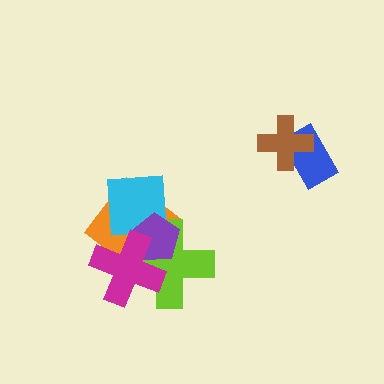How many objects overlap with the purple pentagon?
4 objects overlap with the purple pentagon.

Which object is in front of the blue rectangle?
The brown cross is in front of the blue rectangle.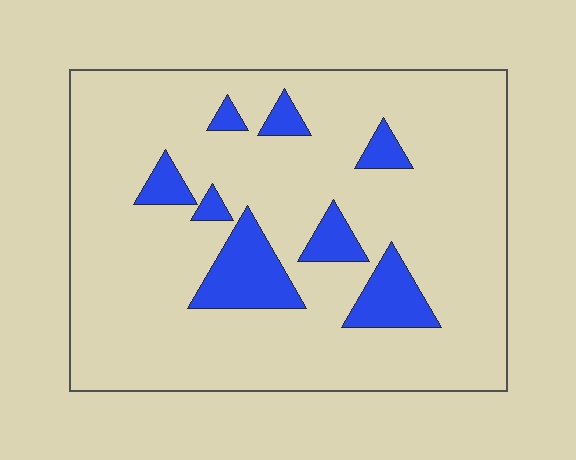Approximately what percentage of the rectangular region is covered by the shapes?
Approximately 15%.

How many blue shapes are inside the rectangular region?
8.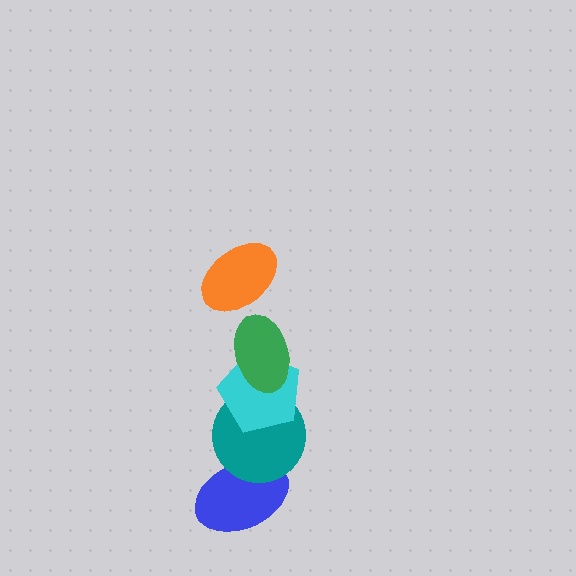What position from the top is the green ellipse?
The green ellipse is 2nd from the top.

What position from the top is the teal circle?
The teal circle is 4th from the top.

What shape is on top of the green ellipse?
The orange ellipse is on top of the green ellipse.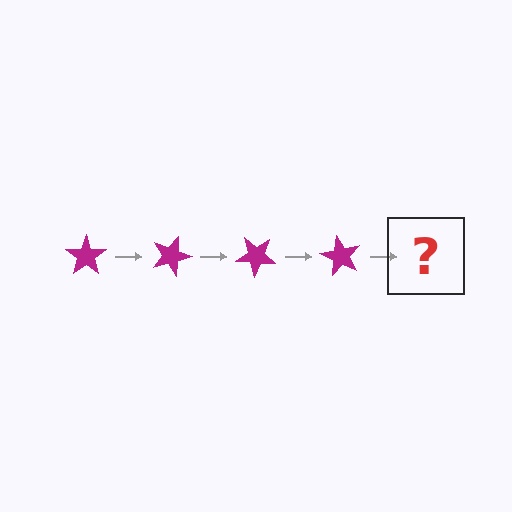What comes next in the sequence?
The next element should be a magenta star rotated 80 degrees.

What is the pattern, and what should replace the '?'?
The pattern is that the star rotates 20 degrees each step. The '?' should be a magenta star rotated 80 degrees.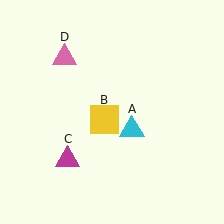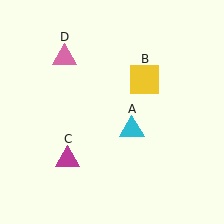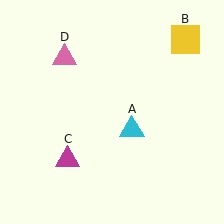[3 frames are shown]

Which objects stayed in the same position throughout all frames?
Cyan triangle (object A) and magenta triangle (object C) and pink triangle (object D) remained stationary.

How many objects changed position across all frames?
1 object changed position: yellow square (object B).